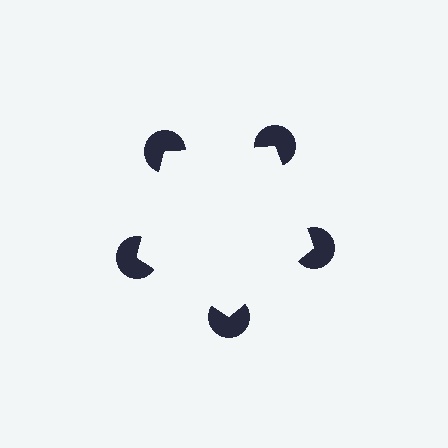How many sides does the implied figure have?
5 sides.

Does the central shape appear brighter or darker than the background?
It typically appears slightly brighter than the background, even though no actual brightness change is drawn.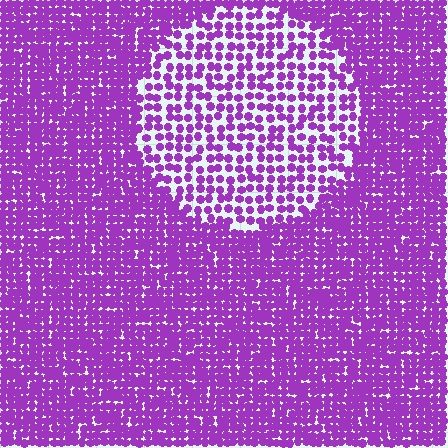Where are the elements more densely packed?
The elements are more densely packed outside the circle boundary.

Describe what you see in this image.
The image contains small purple elements arranged at two different densities. A circle-shaped region is visible where the elements are less densely packed than the surrounding area.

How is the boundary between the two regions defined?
The boundary is defined by a change in element density (approximately 2.0x ratio). All elements are the same color, size, and shape.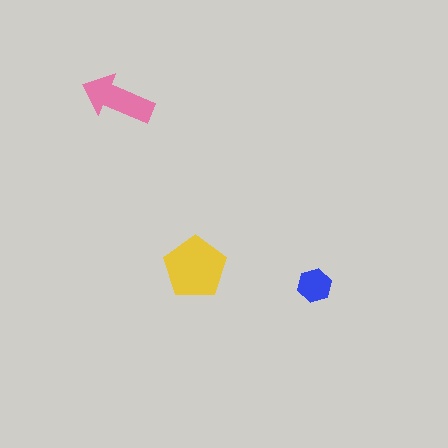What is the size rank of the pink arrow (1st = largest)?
2nd.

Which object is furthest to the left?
The pink arrow is leftmost.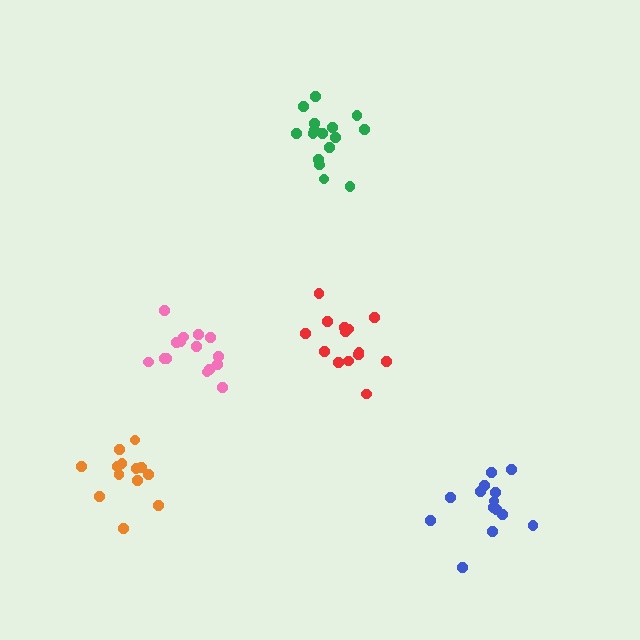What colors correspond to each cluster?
The clusters are colored: red, pink, blue, orange, green.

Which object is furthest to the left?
The orange cluster is leftmost.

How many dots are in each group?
Group 1: 14 dots, Group 2: 15 dots, Group 3: 14 dots, Group 4: 13 dots, Group 5: 16 dots (72 total).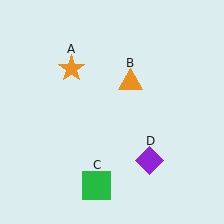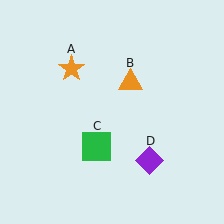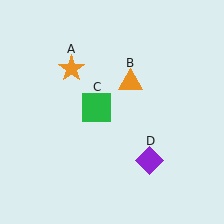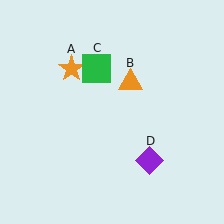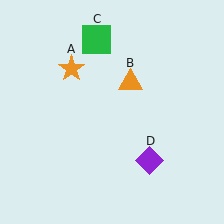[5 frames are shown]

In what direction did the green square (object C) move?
The green square (object C) moved up.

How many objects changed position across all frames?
1 object changed position: green square (object C).